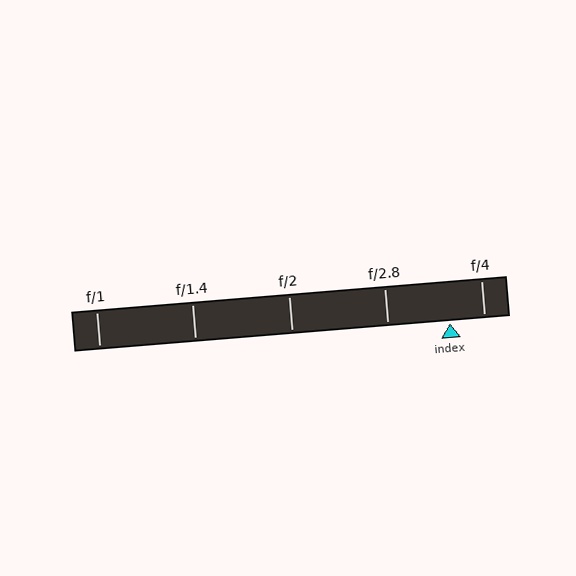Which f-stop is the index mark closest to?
The index mark is closest to f/4.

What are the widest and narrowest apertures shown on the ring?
The widest aperture shown is f/1 and the narrowest is f/4.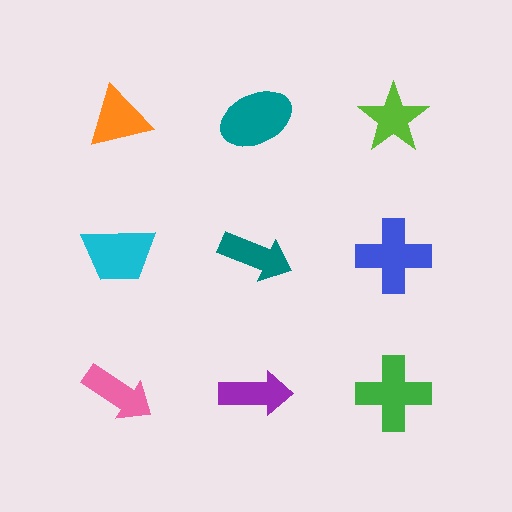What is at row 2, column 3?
A blue cross.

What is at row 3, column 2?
A purple arrow.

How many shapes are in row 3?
3 shapes.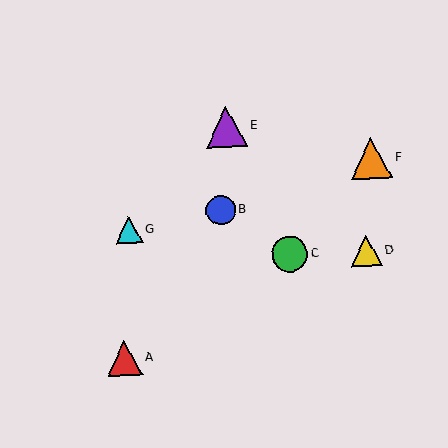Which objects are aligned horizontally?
Objects C, D are aligned horizontally.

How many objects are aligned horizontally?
2 objects (C, D) are aligned horizontally.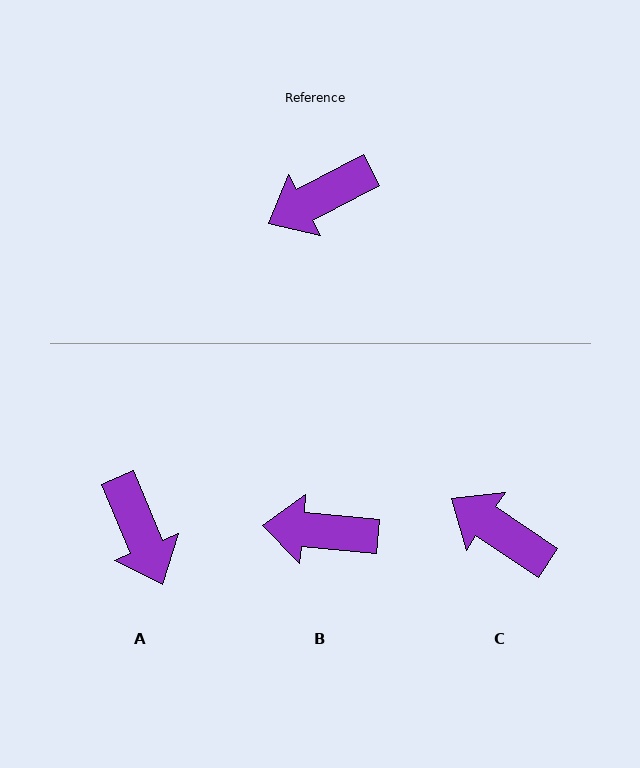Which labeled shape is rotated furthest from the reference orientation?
A, about 85 degrees away.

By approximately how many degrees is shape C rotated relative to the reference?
Approximately 62 degrees clockwise.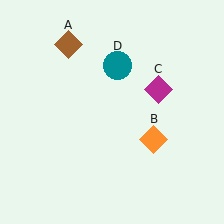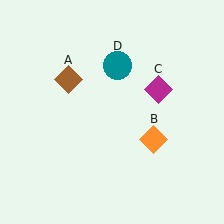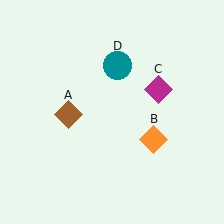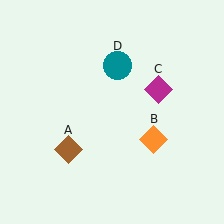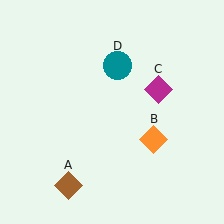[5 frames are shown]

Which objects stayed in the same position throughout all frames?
Orange diamond (object B) and magenta diamond (object C) and teal circle (object D) remained stationary.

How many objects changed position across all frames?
1 object changed position: brown diamond (object A).